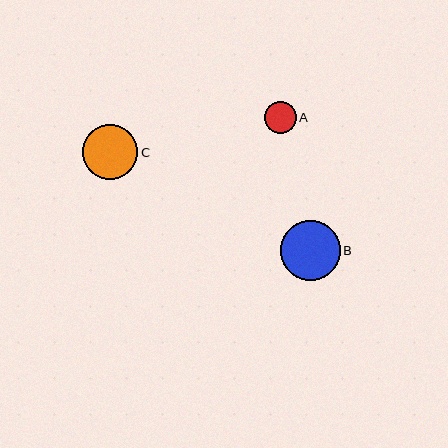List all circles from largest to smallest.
From largest to smallest: B, C, A.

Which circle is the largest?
Circle B is the largest with a size of approximately 60 pixels.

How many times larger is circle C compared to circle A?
Circle C is approximately 1.7 times the size of circle A.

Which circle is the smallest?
Circle A is the smallest with a size of approximately 32 pixels.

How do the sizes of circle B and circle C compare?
Circle B and circle C are approximately the same size.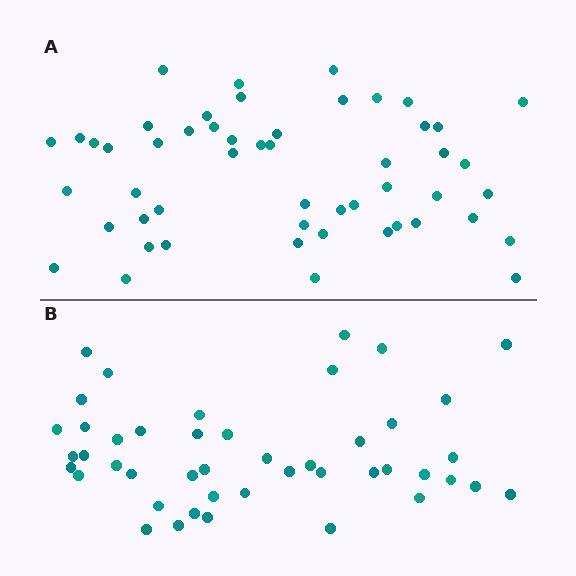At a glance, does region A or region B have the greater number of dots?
Region A (the top region) has more dots.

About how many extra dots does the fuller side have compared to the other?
Region A has roughly 8 or so more dots than region B.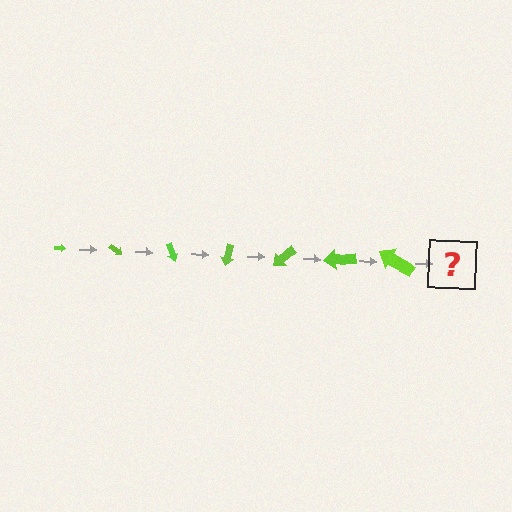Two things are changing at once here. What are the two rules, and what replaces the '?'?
The two rules are that the arrow grows larger each step and it rotates 35 degrees each step. The '?' should be an arrow, larger than the previous one and rotated 245 degrees from the start.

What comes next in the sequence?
The next element should be an arrow, larger than the previous one and rotated 245 degrees from the start.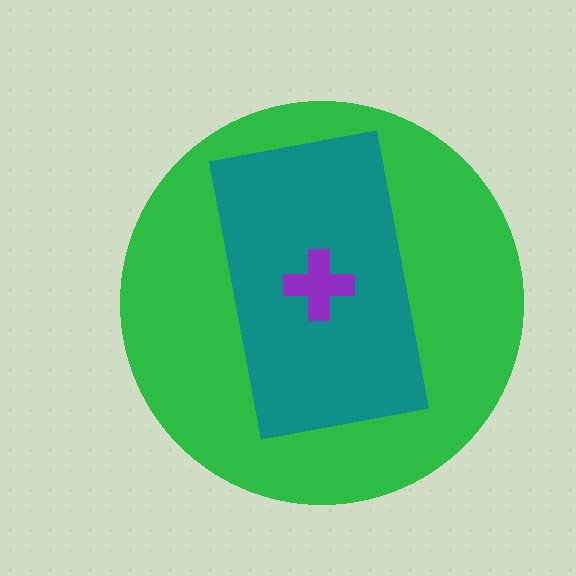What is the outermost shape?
The green circle.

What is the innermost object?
The purple cross.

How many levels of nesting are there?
3.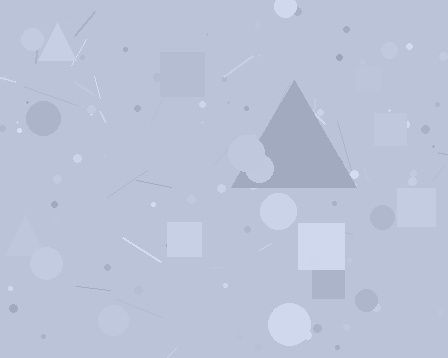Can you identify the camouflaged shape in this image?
The camouflaged shape is a triangle.